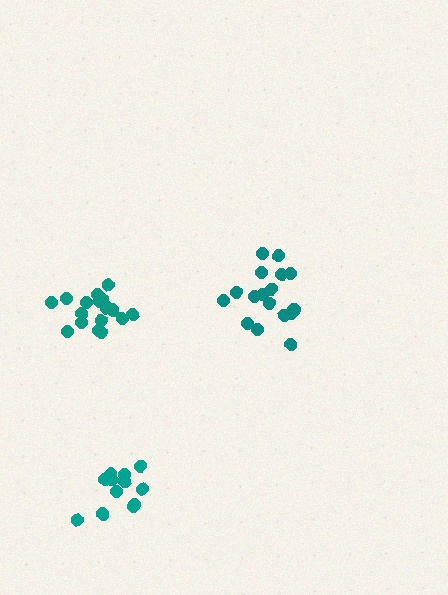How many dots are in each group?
Group 1: 17 dots, Group 2: 12 dots, Group 3: 17 dots (46 total).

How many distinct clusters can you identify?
There are 3 distinct clusters.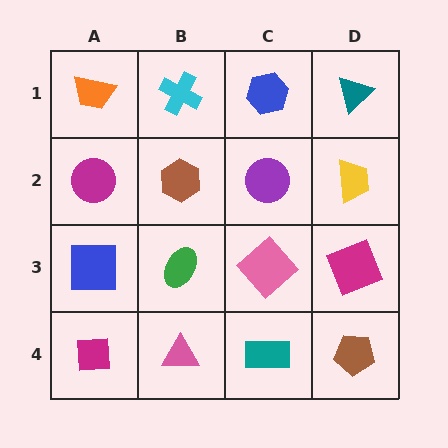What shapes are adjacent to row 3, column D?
A yellow trapezoid (row 2, column D), a brown pentagon (row 4, column D), a pink diamond (row 3, column C).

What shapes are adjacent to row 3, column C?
A purple circle (row 2, column C), a teal rectangle (row 4, column C), a green ellipse (row 3, column B), a magenta square (row 3, column D).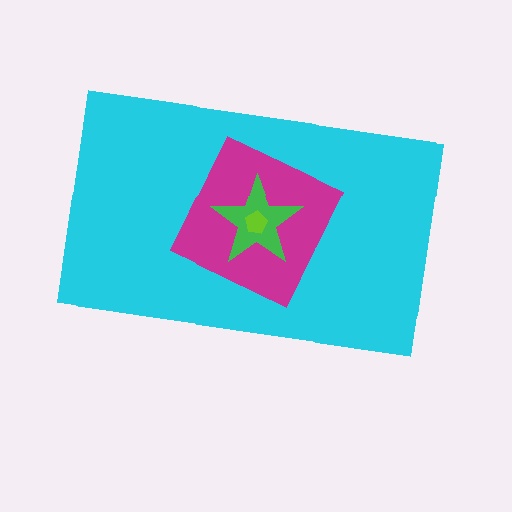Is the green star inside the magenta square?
Yes.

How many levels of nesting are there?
4.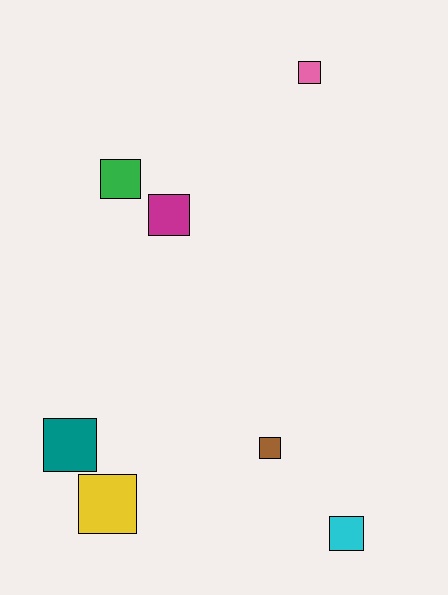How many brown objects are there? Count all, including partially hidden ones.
There is 1 brown object.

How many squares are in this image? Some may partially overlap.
There are 7 squares.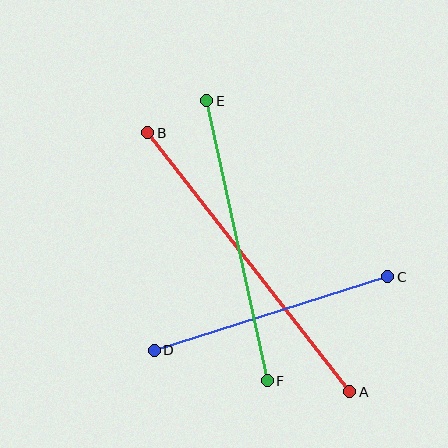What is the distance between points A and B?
The distance is approximately 329 pixels.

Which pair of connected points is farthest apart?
Points A and B are farthest apart.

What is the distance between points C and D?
The distance is approximately 244 pixels.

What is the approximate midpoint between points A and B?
The midpoint is at approximately (249, 262) pixels.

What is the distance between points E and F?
The distance is approximately 286 pixels.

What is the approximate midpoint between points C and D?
The midpoint is at approximately (271, 314) pixels.